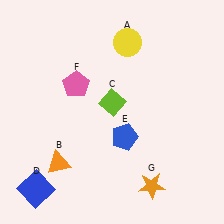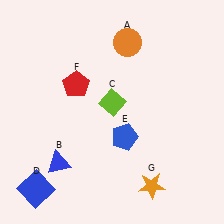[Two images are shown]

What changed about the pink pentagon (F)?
In Image 1, F is pink. In Image 2, it changed to red.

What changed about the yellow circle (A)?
In Image 1, A is yellow. In Image 2, it changed to orange.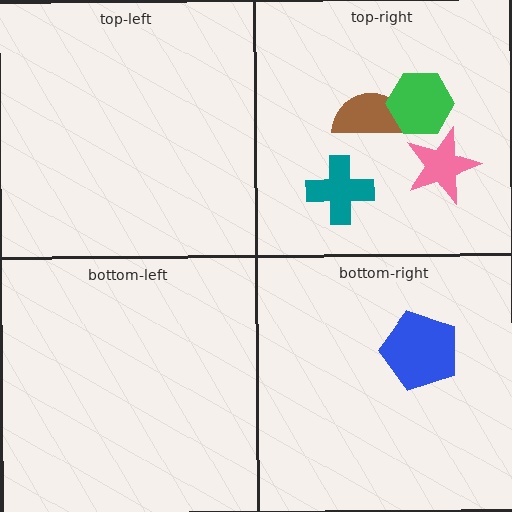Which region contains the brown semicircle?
The top-right region.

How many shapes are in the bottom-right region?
1.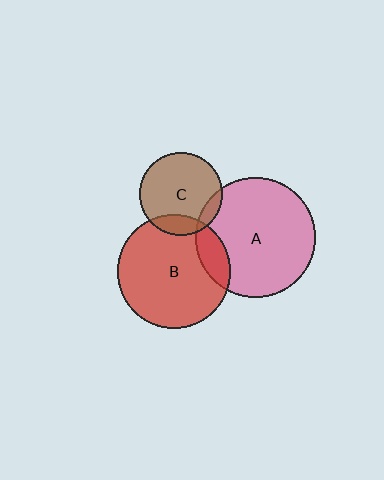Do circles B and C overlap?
Yes.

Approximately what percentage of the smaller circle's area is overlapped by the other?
Approximately 15%.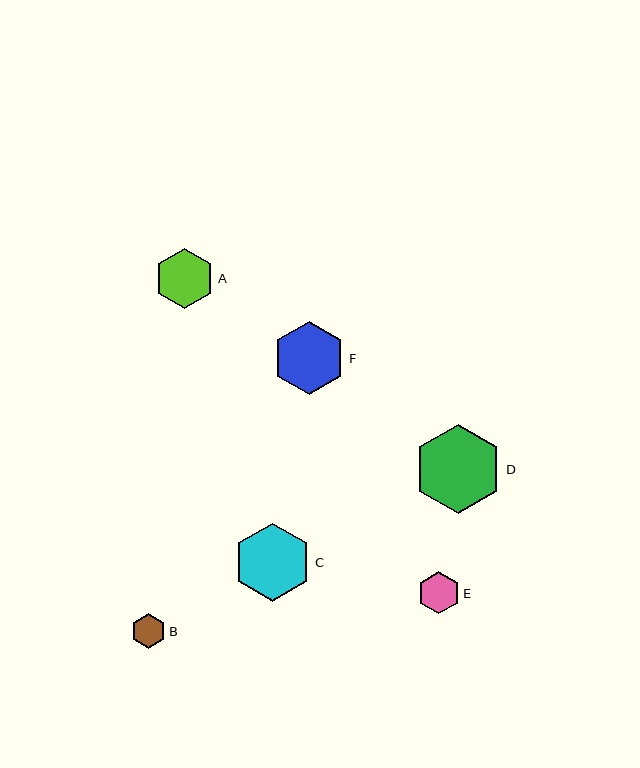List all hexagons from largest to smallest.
From largest to smallest: D, C, F, A, E, B.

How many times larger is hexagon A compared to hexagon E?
Hexagon A is approximately 1.4 times the size of hexagon E.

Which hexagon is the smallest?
Hexagon B is the smallest with a size of approximately 35 pixels.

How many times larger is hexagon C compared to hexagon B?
Hexagon C is approximately 2.2 times the size of hexagon B.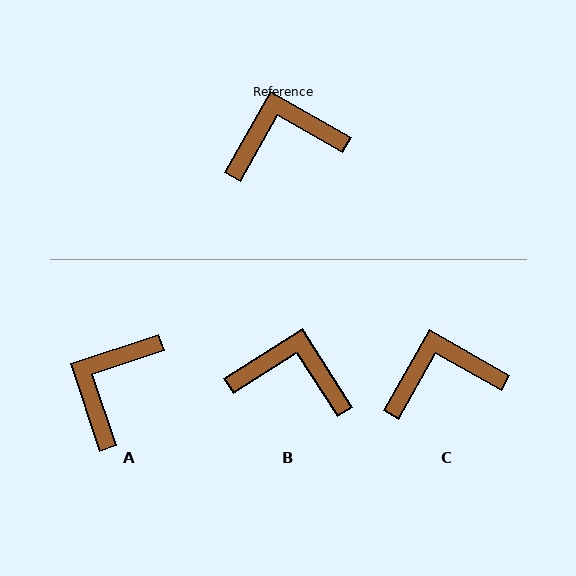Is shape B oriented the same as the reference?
No, it is off by about 28 degrees.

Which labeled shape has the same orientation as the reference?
C.